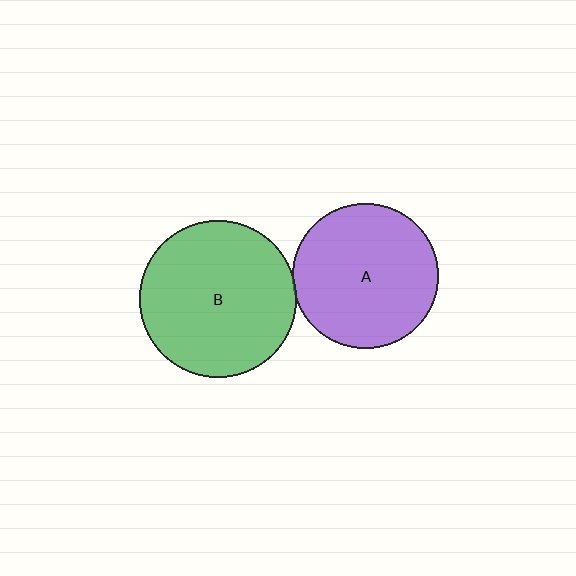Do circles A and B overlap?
Yes.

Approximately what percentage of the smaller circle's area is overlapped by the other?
Approximately 5%.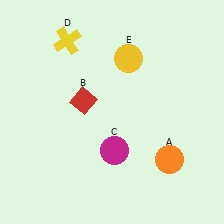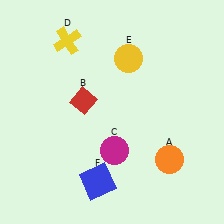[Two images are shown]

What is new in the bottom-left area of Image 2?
A blue square (F) was added in the bottom-left area of Image 2.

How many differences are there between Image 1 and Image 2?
There is 1 difference between the two images.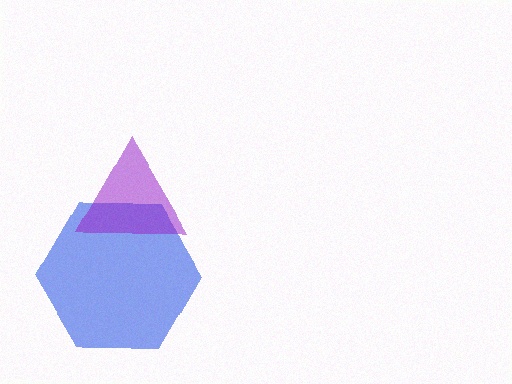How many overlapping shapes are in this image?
There are 2 overlapping shapes in the image.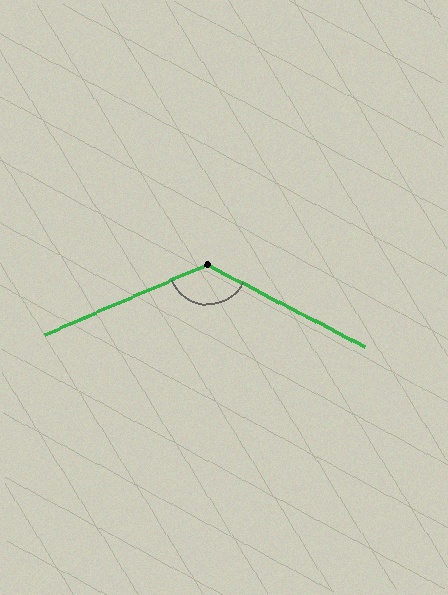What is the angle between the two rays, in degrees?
Approximately 129 degrees.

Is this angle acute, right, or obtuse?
It is obtuse.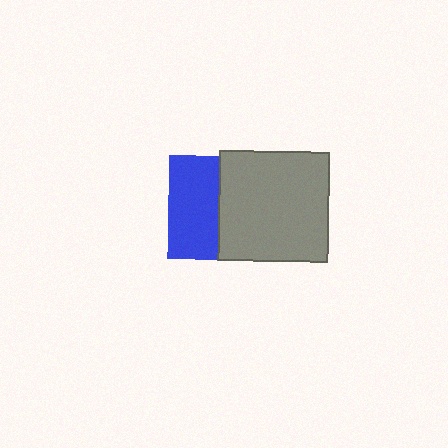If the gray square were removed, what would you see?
You would see the complete blue square.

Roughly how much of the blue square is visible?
About half of it is visible (roughly 48%).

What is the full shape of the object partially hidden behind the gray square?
The partially hidden object is a blue square.